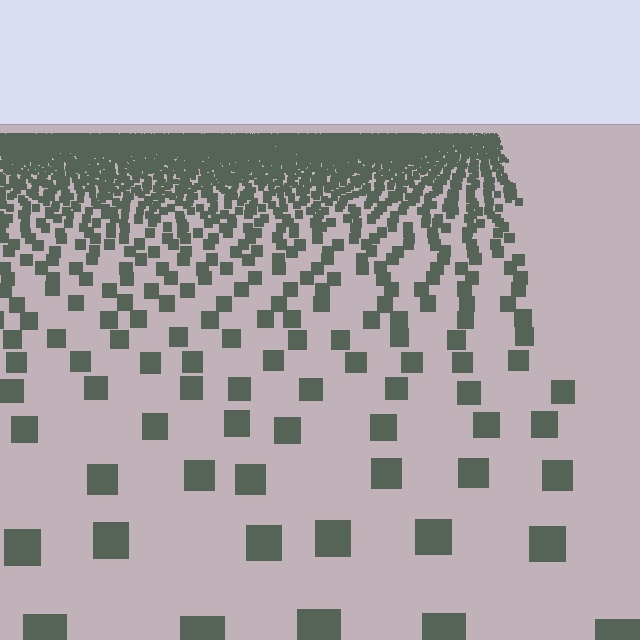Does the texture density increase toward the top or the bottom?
Density increases toward the top.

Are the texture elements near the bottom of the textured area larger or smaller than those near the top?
Larger. Near the bottom, elements are closer to the viewer and appear at a bigger on-screen size.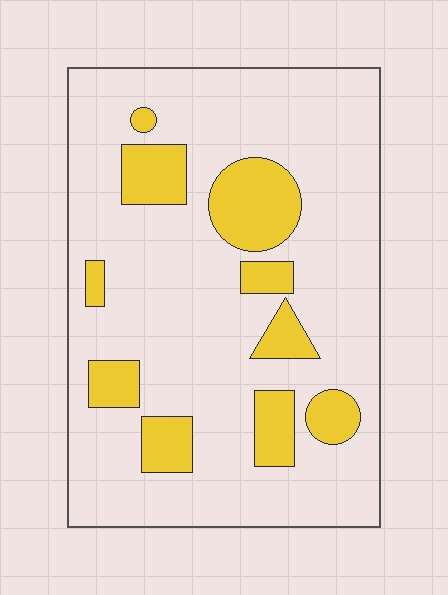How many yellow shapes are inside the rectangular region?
10.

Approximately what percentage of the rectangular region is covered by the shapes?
Approximately 20%.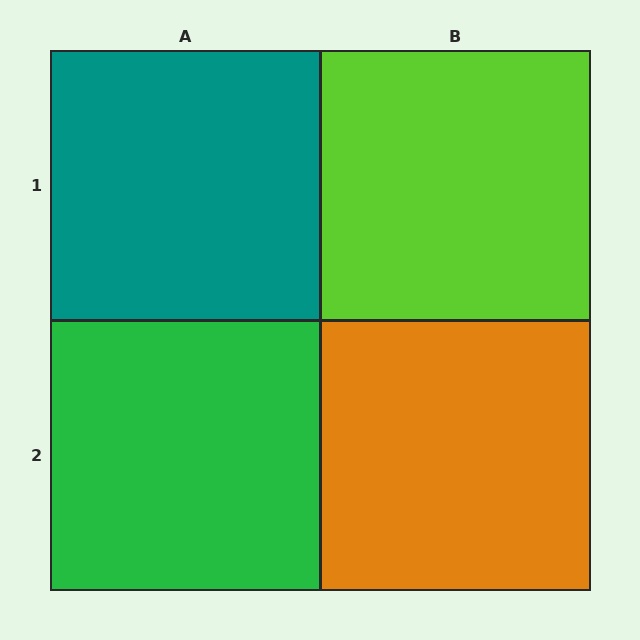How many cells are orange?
1 cell is orange.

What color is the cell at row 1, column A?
Teal.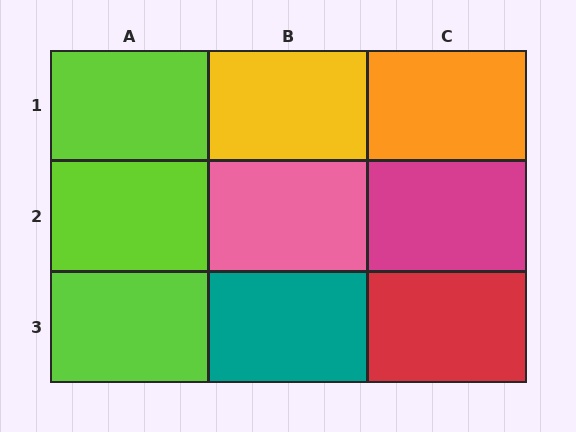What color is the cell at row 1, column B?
Yellow.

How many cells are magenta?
1 cell is magenta.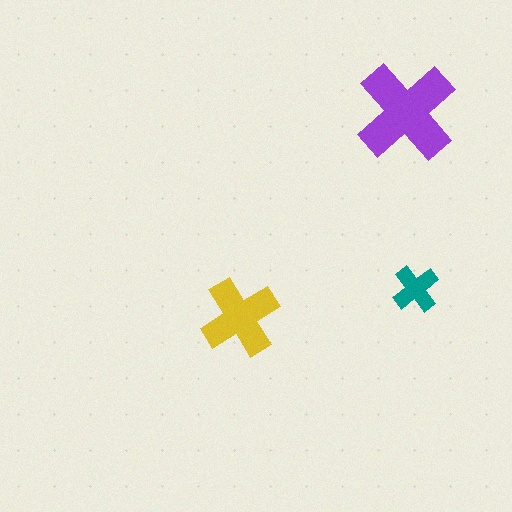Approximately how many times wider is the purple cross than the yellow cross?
About 1.5 times wider.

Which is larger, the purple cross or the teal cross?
The purple one.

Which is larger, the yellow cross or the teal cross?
The yellow one.